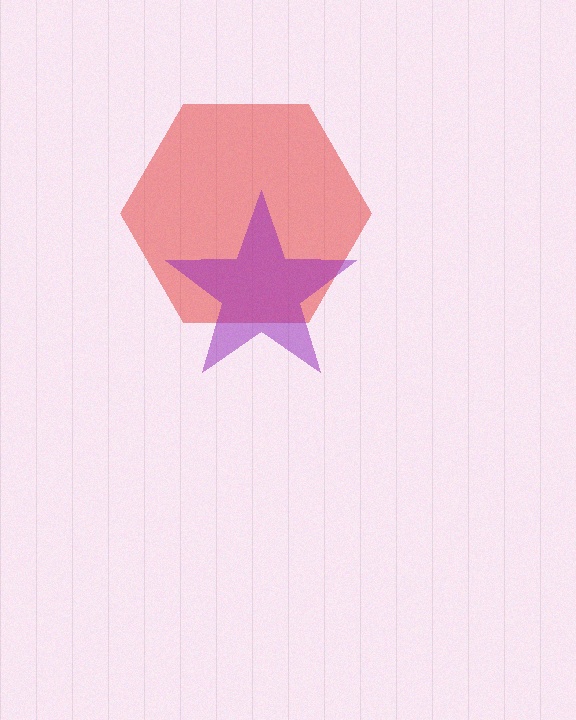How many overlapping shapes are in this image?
There are 2 overlapping shapes in the image.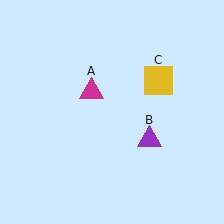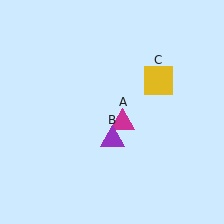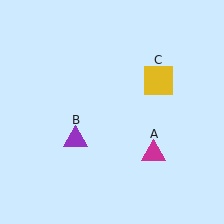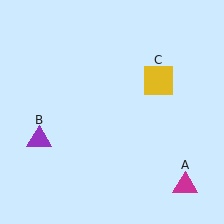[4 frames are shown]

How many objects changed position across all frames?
2 objects changed position: magenta triangle (object A), purple triangle (object B).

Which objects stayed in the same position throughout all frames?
Yellow square (object C) remained stationary.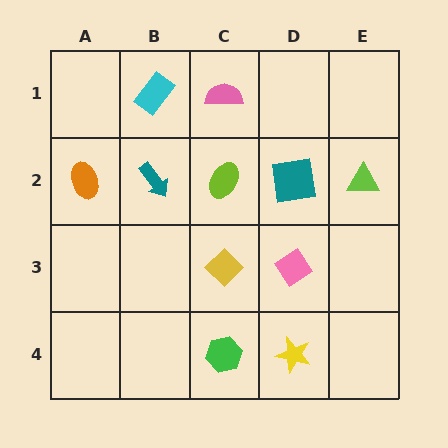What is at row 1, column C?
A pink semicircle.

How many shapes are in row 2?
5 shapes.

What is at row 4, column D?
A yellow star.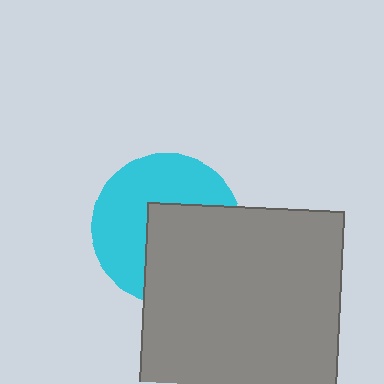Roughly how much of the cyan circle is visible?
About half of it is visible (roughly 53%).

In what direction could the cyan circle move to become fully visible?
The cyan circle could move toward the upper-left. That would shift it out from behind the gray square entirely.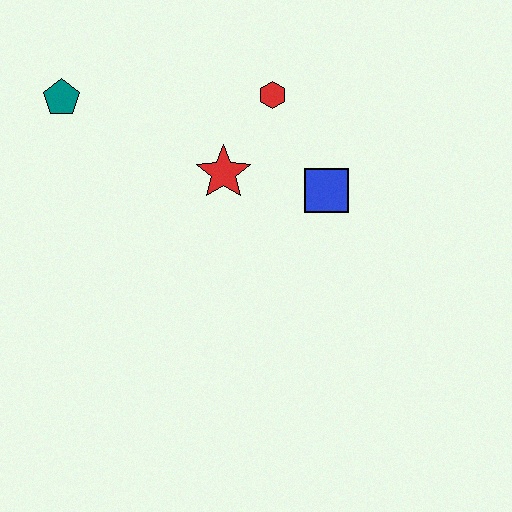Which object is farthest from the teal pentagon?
The blue square is farthest from the teal pentagon.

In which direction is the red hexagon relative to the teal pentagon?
The red hexagon is to the right of the teal pentagon.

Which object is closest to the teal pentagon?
The red star is closest to the teal pentagon.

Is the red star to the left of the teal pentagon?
No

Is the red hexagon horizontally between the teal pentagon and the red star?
No